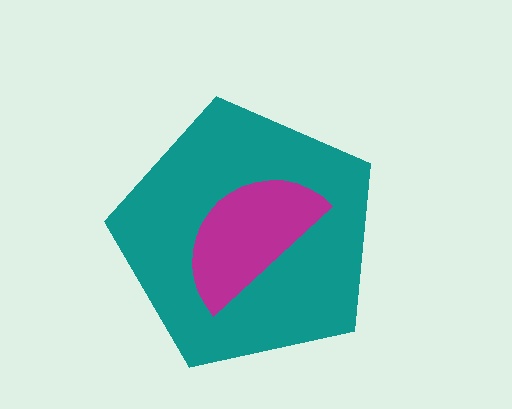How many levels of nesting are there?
2.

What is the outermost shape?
The teal pentagon.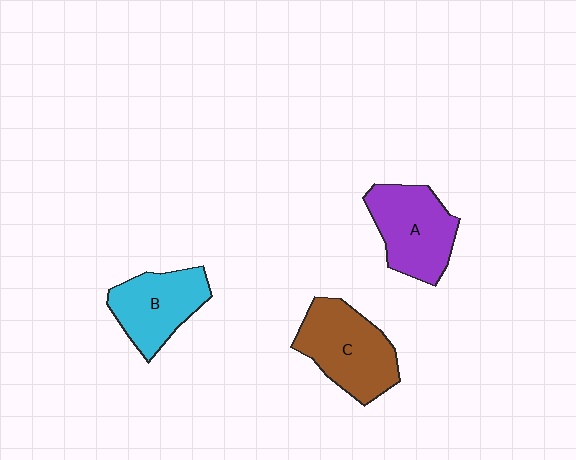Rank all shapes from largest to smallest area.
From largest to smallest: C (brown), A (purple), B (cyan).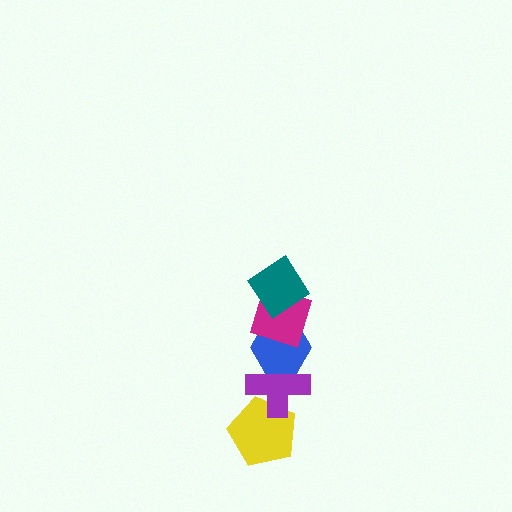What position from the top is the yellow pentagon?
The yellow pentagon is 5th from the top.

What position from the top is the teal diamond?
The teal diamond is 1st from the top.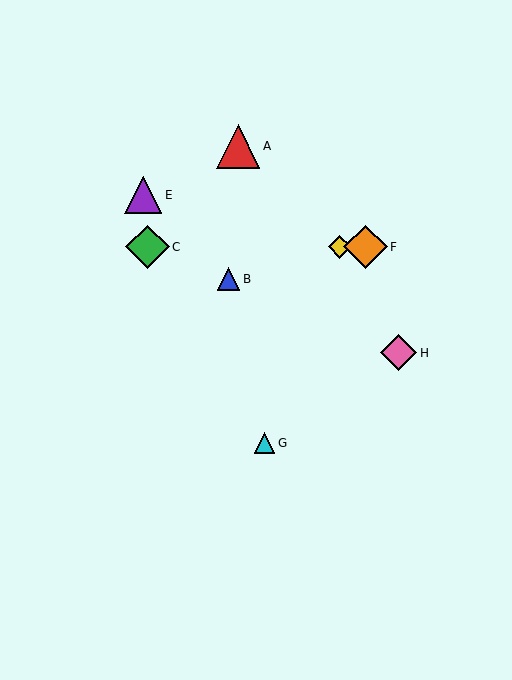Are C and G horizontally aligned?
No, C is at y≈247 and G is at y≈443.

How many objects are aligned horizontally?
3 objects (C, D, F) are aligned horizontally.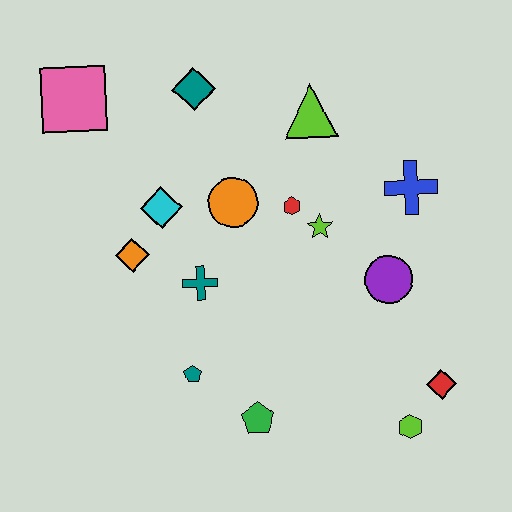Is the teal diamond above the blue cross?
Yes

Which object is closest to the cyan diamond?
The orange diamond is closest to the cyan diamond.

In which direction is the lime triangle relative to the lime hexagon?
The lime triangle is above the lime hexagon.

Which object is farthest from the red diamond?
The pink square is farthest from the red diamond.